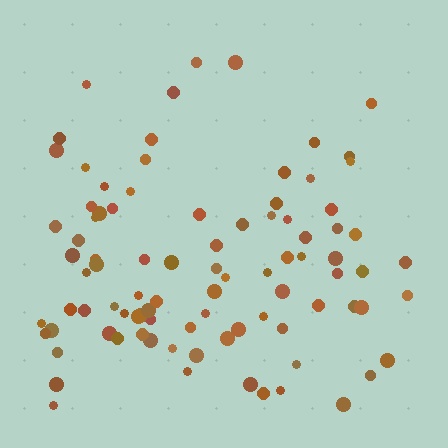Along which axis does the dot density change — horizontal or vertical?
Vertical.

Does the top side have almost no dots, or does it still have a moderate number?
Still a moderate number, just noticeably fewer than the bottom.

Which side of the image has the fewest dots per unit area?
The top.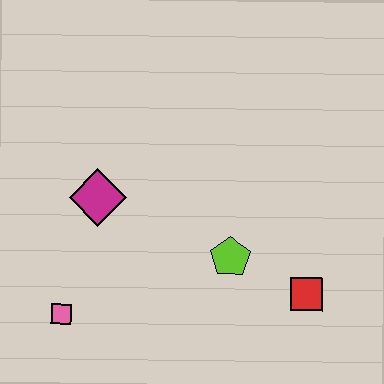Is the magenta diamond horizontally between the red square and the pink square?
Yes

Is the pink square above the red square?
No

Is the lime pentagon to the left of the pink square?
No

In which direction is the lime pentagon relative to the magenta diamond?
The lime pentagon is to the right of the magenta diamond.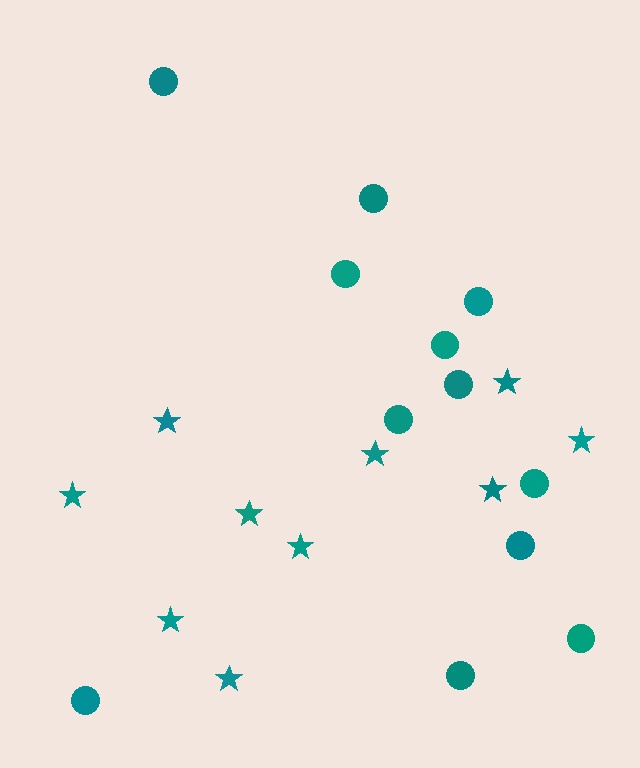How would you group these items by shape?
There are 2 groups: one group of circles (12) and one group of stars (10).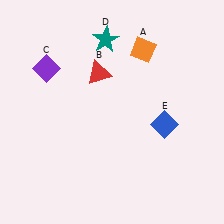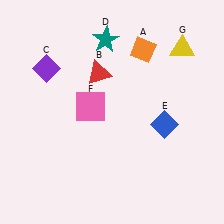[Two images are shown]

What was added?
A pink square (F), a yellow triangle (G) were added in Image 2.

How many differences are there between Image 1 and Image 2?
There are 2 differences between the two images.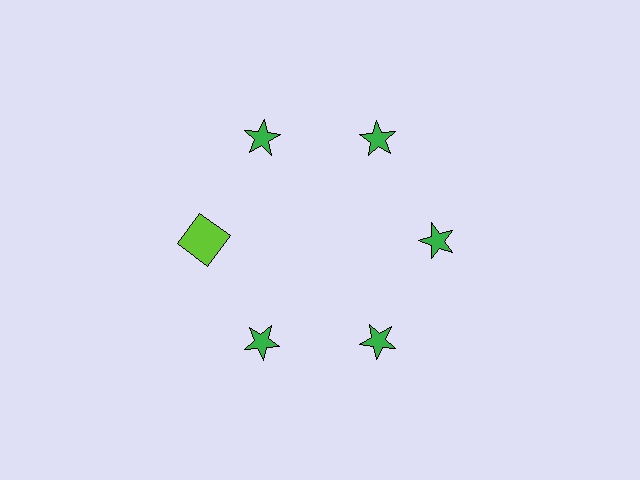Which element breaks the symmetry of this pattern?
The lime square at roughly the 9 o'clock position breaks the symmetry. All other shapes are green stars.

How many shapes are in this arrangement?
There are 6 shapes arranged in a ring pattern.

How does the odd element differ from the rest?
It differs in both color (lime instead of green) and shape (square instead of star).